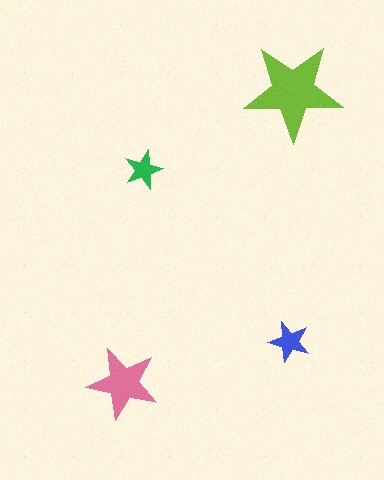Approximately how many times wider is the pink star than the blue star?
About 1.5 times wider.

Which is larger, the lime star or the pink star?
The lime one.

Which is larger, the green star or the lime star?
The lime one.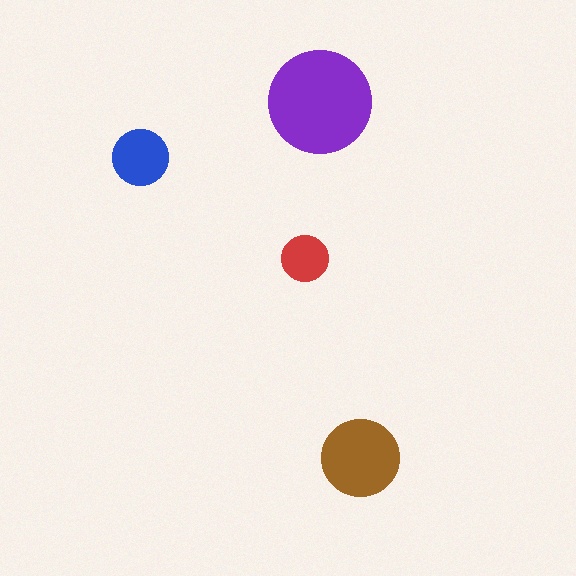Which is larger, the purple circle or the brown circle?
The purple one.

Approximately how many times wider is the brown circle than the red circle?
About 1.5 times wider.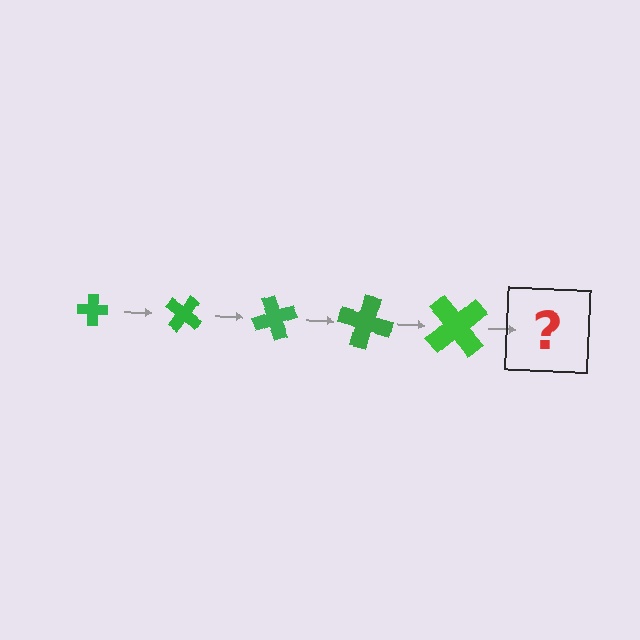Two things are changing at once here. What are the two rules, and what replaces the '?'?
The two rules are that the cross grows larger each step and it rotates 35 degrees each step. The '?' should be a cross, larger than the previous one and rotated 175 degrees from the start.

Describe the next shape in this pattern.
It should be a cross, larger than the previous one and rotated 175 degrees from the start.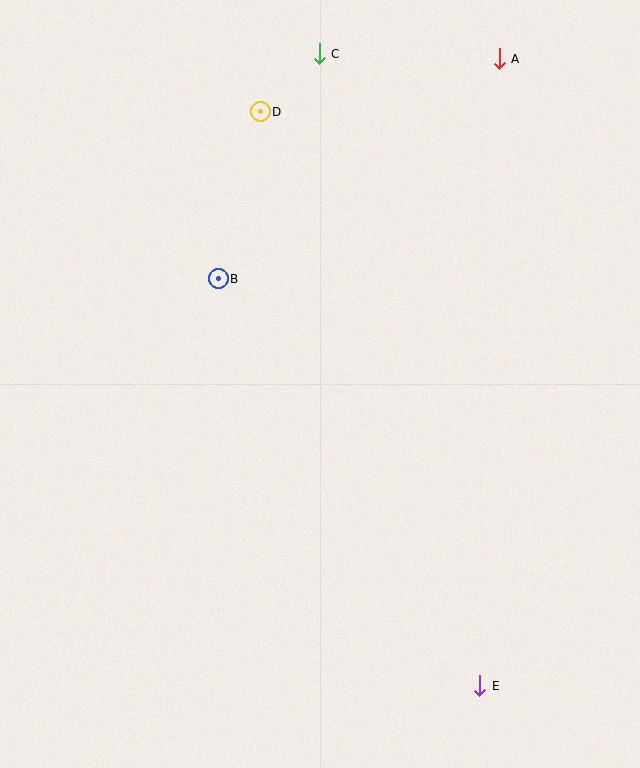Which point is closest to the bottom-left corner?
Point E is closest to the bottom-left corner.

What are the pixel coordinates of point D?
Point D is at (260, 112).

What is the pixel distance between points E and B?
The distance between E and B is 484 pixels.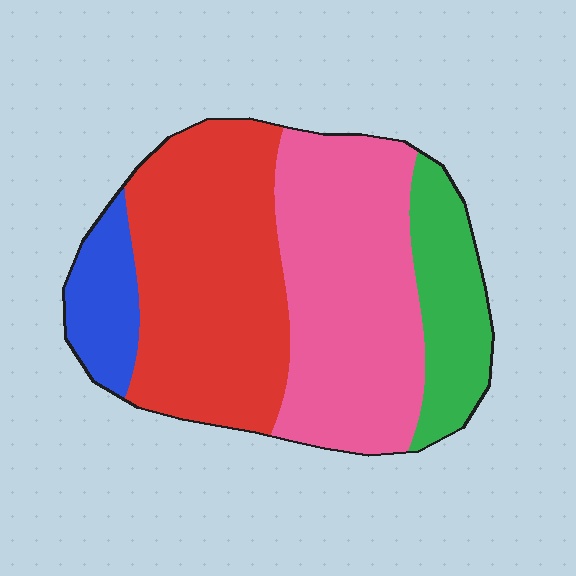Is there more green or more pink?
Pink.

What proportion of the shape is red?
Red covers 38% of the shape.